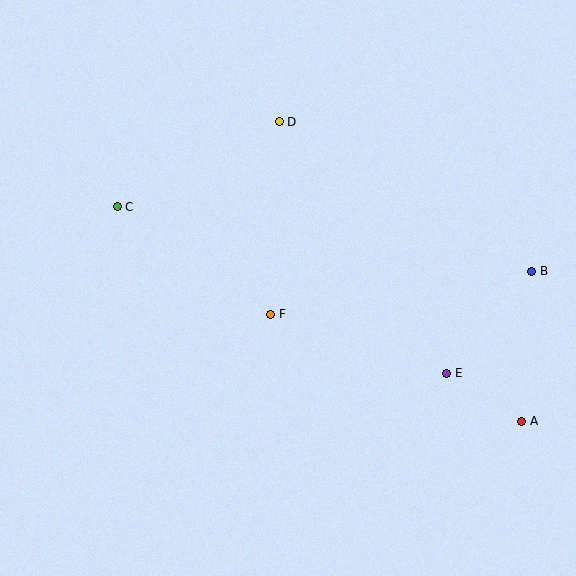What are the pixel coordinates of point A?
Point A is at (522, 422).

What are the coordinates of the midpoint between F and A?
The midpoint between F and A is at (396, 368).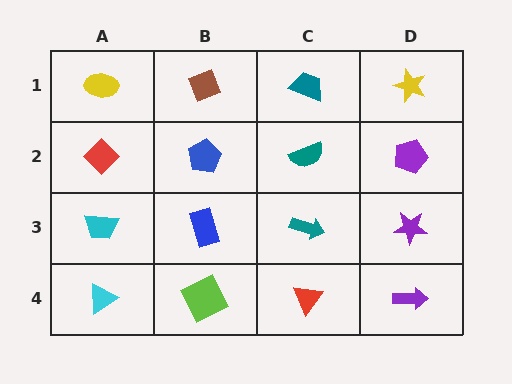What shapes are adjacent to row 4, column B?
A blue rectangle (row 3, column B), a cyan triangle (row 4, column A), a red triangle (row 4, column C).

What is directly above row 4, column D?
A purple star.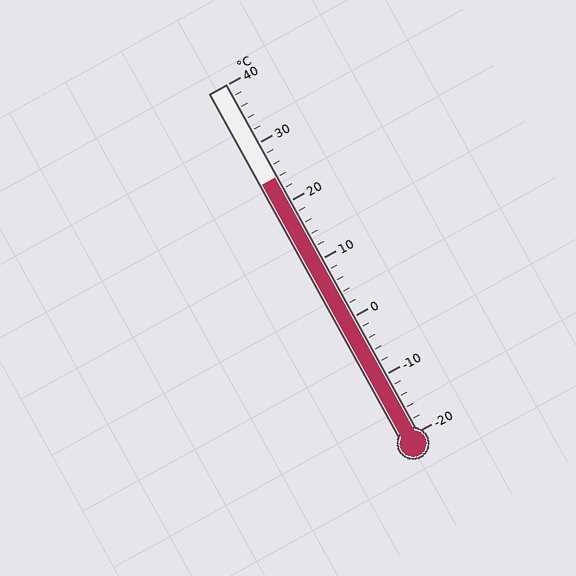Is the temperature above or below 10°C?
The temperature is above 10°C.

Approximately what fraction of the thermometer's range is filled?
The thermometer is filled to approximately 75% of its range.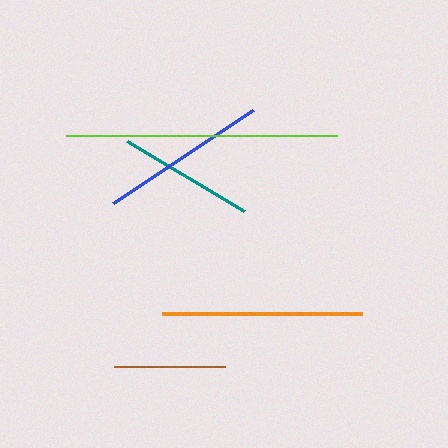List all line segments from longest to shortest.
From longest to shortest: lime, orange, blue, teal, brown.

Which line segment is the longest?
The lime line is the longest at approximately 271 pixels.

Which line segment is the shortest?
The brown line is the shortest at approximately 111 pixels.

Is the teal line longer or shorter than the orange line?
The orange line is longer than the teal line.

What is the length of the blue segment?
The blue segment is approximately 169 pixels long.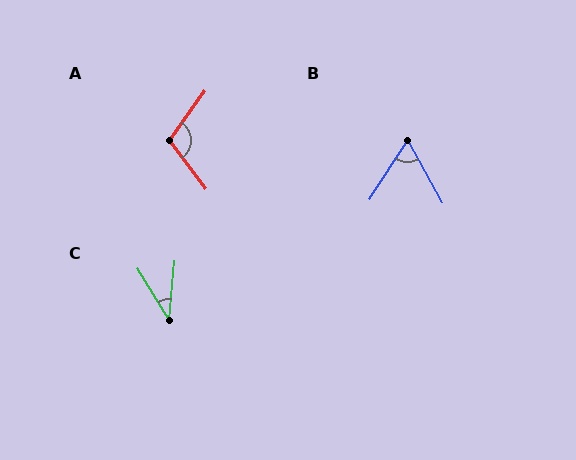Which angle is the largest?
A, at approximately 108 degrees.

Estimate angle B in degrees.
Approximately 62 degrees.